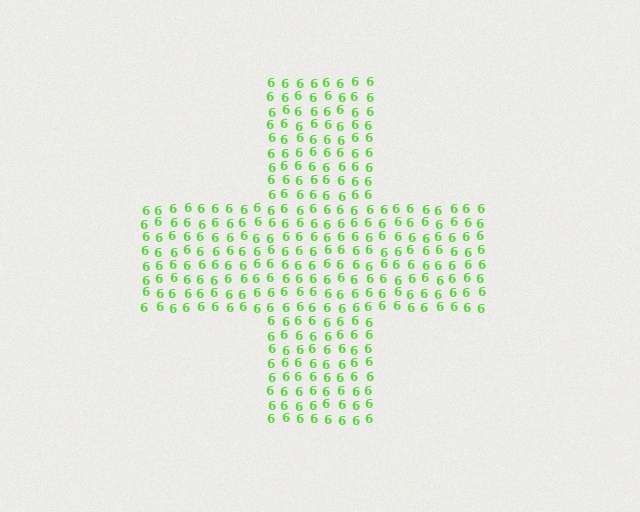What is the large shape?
The large shape is a cross.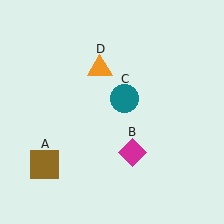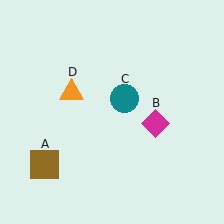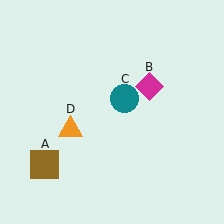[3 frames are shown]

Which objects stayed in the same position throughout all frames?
Brown square (object A) and teal circle (object C) remained stationary.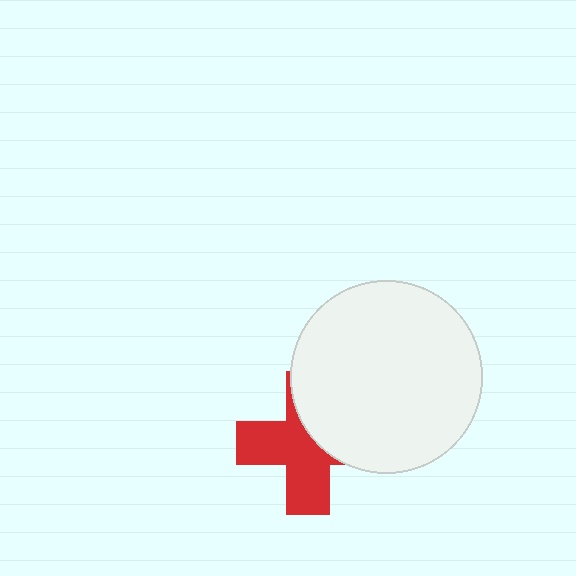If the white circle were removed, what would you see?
You would see the complete red cross.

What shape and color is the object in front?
The object in front is a white circle.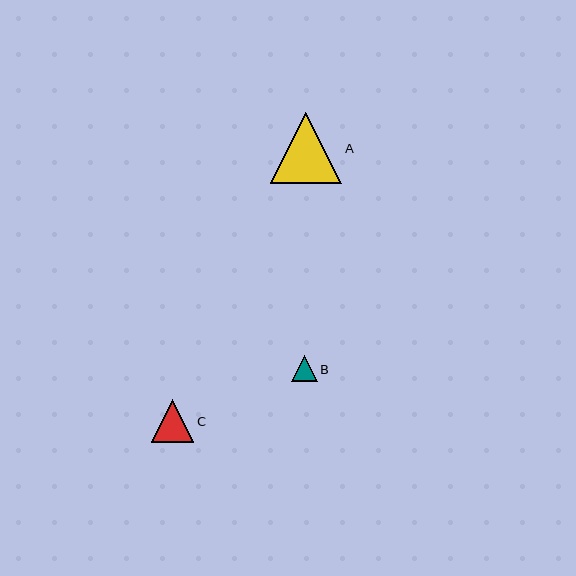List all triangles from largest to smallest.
From largest to smallest: A, C, B.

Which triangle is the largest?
Triangle A is the largest with a size of approximately 72 pixels.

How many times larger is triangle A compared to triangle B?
Triangle A is approximately 2.8 times the size of triangle B.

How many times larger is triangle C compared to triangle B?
Triangle C is approximately 1.7 times the size of triangle B.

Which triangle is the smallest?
Triangle B is the smallest with a size of approximately 25 pixels.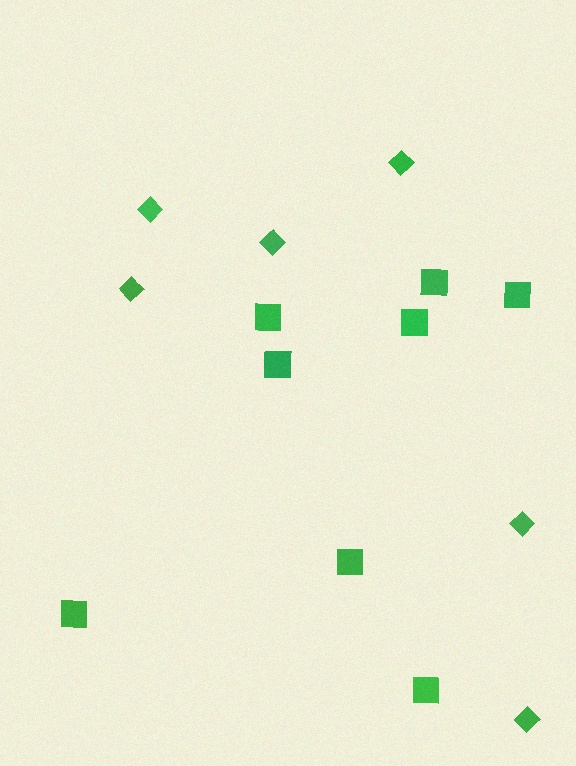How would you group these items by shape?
There are 2 groups: one group of squares (8) and one group of diamonds (6).